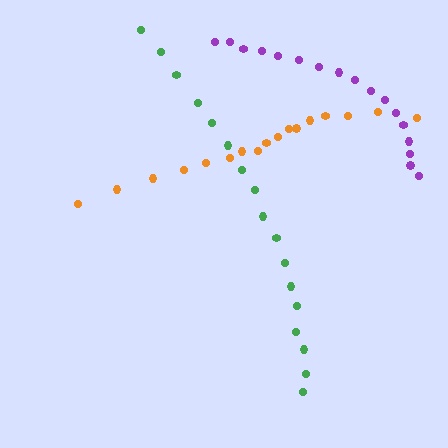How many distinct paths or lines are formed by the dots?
There are 3 distinct paths.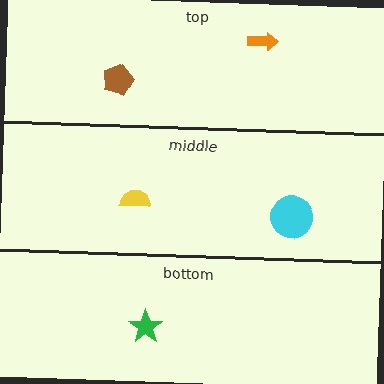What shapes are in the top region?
The orange arrow, the brown pentagon.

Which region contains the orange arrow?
The top region.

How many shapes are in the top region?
2.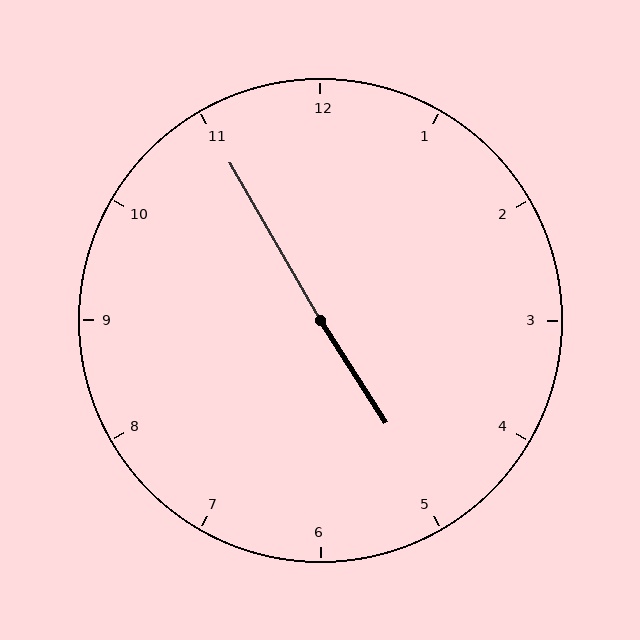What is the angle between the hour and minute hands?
Approximately 178 degrees.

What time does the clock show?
4:55.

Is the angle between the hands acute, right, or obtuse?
It is obtuse.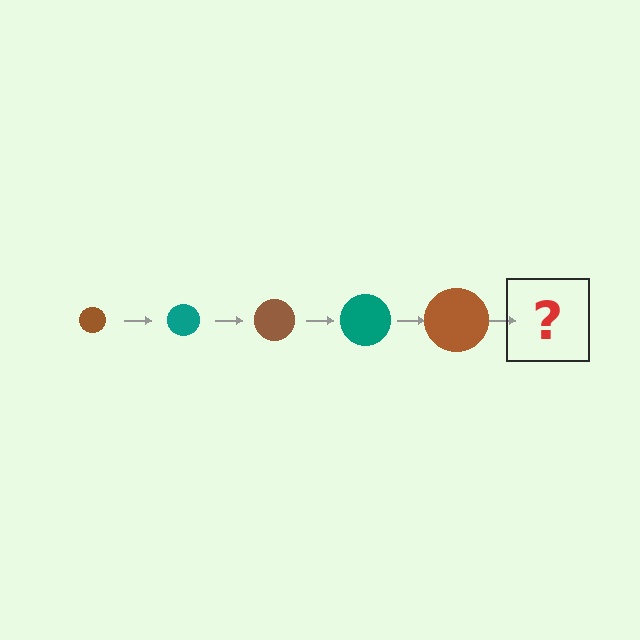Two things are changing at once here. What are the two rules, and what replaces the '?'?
The two rules are that the circle grows larger each step and the color cycles through brown and teal. The '?' should be a teal circle, larger than the previous one.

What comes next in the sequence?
The next element should be a teal circle, larger than the previous one.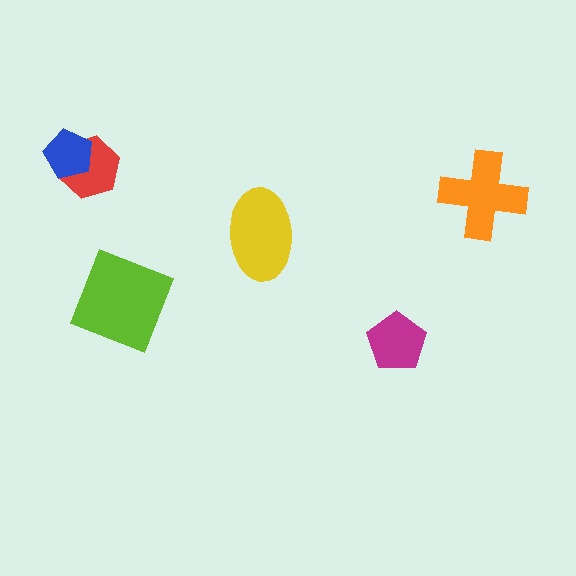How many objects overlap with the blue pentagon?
1 object overlaps with the blue pentagon.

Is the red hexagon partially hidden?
Yes, it is partially covered by another shape.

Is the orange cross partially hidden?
No, no other shape covers it.